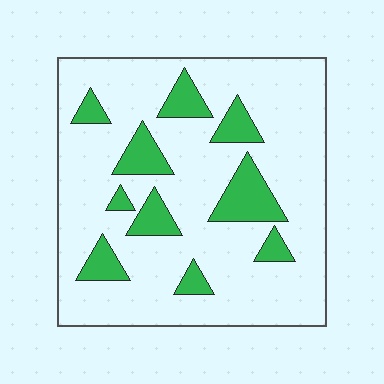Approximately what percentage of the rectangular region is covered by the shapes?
Approximately 20%.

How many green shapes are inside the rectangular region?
10.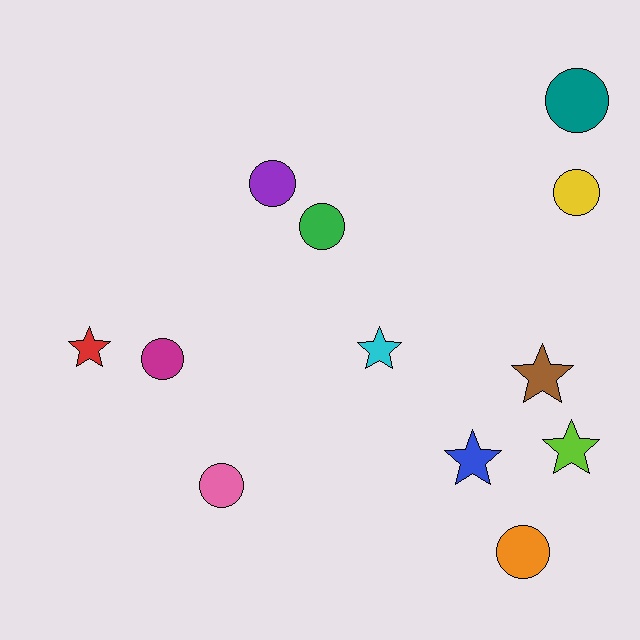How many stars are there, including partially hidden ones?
There are 5 stars.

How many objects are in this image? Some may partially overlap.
There are 12 objects.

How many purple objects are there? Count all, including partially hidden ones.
There is 1 purple object.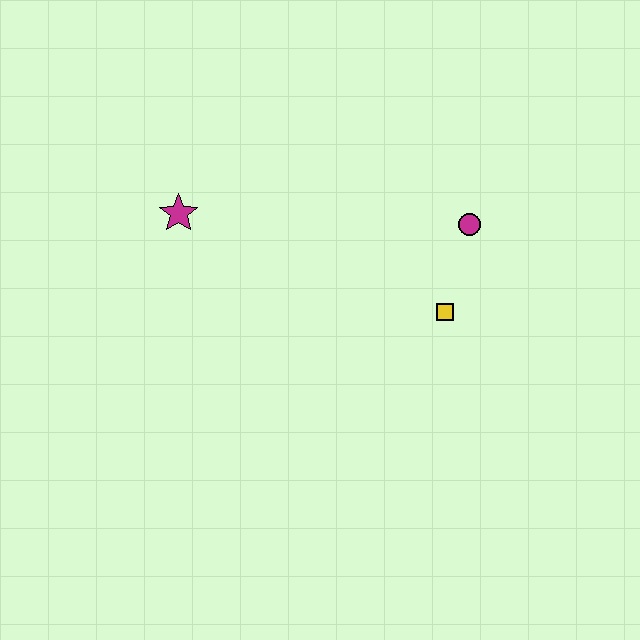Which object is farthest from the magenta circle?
The magenta star is farthest from the magenta circle.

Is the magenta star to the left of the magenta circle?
Yes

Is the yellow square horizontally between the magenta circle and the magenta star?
Yes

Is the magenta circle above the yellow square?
Yes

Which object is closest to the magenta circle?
The yellow square is closest to the magenta circle.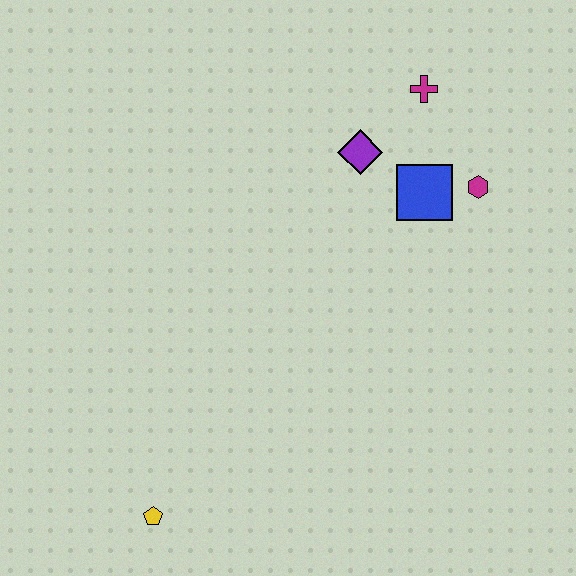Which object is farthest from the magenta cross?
The yellow pentagon is farthest from the magenta cross.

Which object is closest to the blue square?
The magenta hexagon is closest to the blue square.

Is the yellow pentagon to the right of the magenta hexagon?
No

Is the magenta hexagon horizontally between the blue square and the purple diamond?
No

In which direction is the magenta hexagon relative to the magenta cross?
The magenta hexagon is below the magenta cross.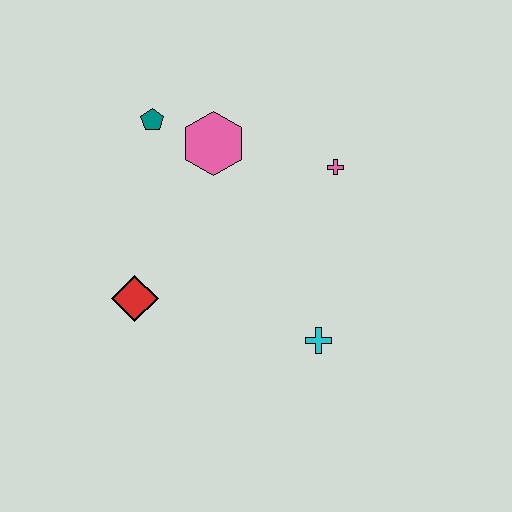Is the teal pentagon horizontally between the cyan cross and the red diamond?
Yes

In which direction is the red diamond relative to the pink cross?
The red diamond is to the left of the pink cross.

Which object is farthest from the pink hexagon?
The cyan cross is farthest from the pink hexagon.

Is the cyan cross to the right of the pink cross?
No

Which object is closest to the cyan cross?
The pink cross is closest to the cyan cross.